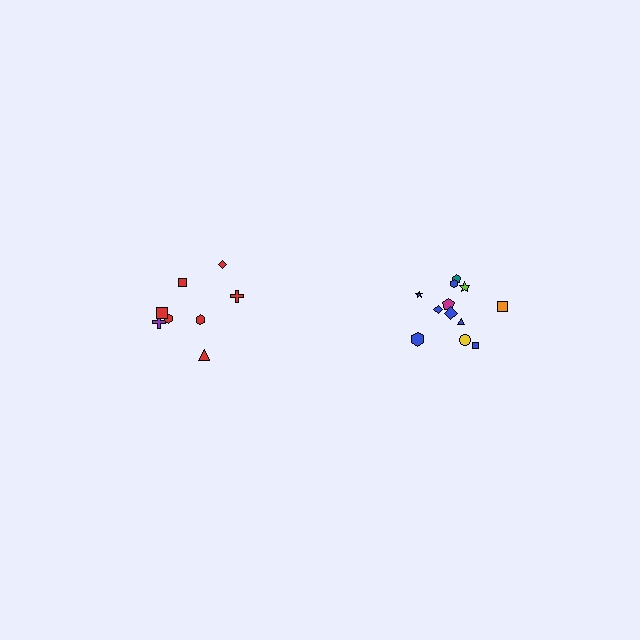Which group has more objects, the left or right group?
The right group.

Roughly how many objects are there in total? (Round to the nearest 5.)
Roughly 20 objects in total.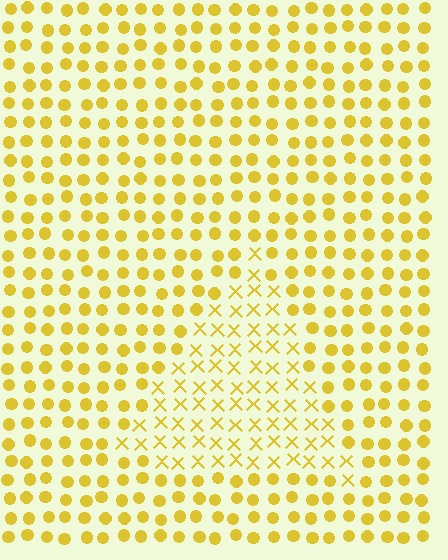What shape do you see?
I see a triangle.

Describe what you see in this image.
The image is filled with small yellow elements arranged in a uniform grid. A triangle-shaped region contains X marks, while the surrounding area contains circles. The boundary is defined purely by the change in element shape.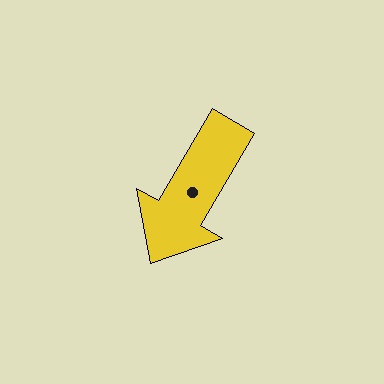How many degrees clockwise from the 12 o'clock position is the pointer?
Approximately 210 degrees.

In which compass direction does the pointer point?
Southwest.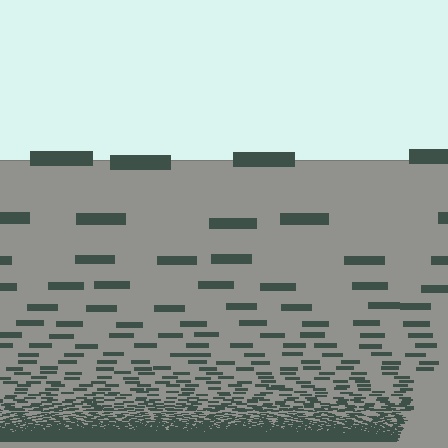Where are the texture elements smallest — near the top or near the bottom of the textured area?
Near the bottom.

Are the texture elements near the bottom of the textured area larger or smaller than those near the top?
Smaller. The gradient is inverted — elements near the bottom are smaller and denser.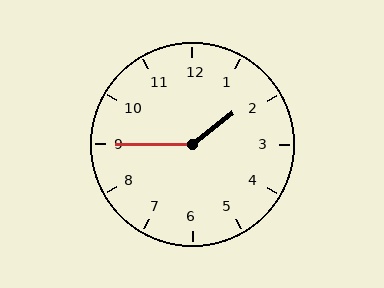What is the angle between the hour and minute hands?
Approximately 142 degrees.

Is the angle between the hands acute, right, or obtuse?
It is obtuse.